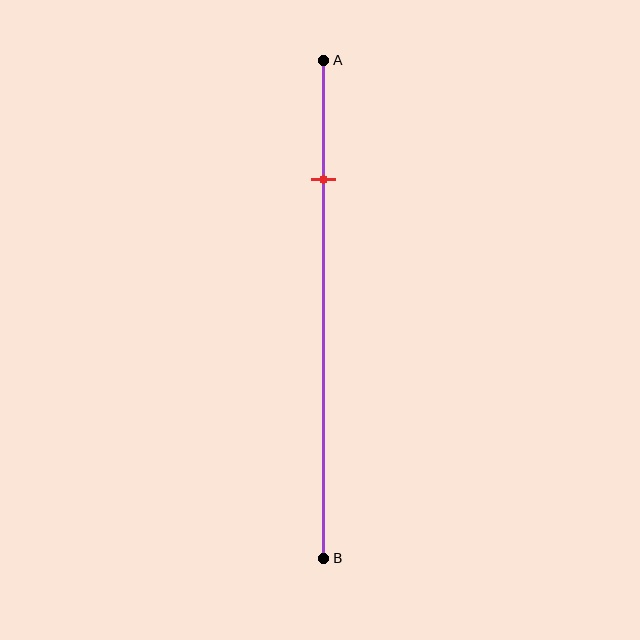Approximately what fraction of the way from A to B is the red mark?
The red mark is approximately 25% of the way from A to B.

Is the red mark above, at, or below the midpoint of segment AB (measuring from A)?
The red mark is above the midpoint of segment AB.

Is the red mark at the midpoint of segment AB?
No, the mark is at about 25% from A, not at the 50% midpoint.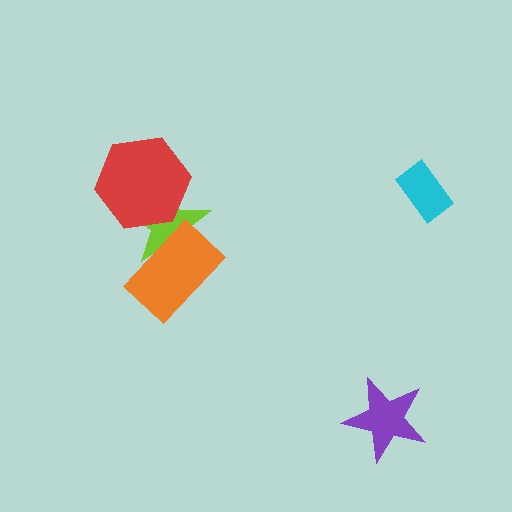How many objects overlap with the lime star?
2 objects overlap with the lime star.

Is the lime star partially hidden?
Yes, it is partially covered by another shape.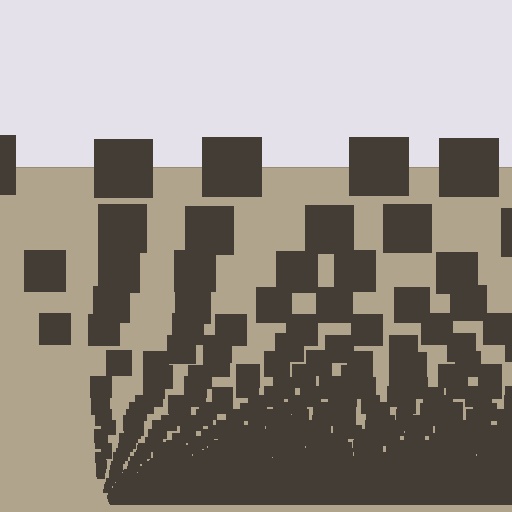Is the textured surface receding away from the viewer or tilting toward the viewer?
The surface appears to tilt toward the viewer. Texture elements get larger and sparser toward the top.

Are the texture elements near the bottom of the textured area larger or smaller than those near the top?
Smaller. The gradient is inverted — elements near the bottom are smaller and denser.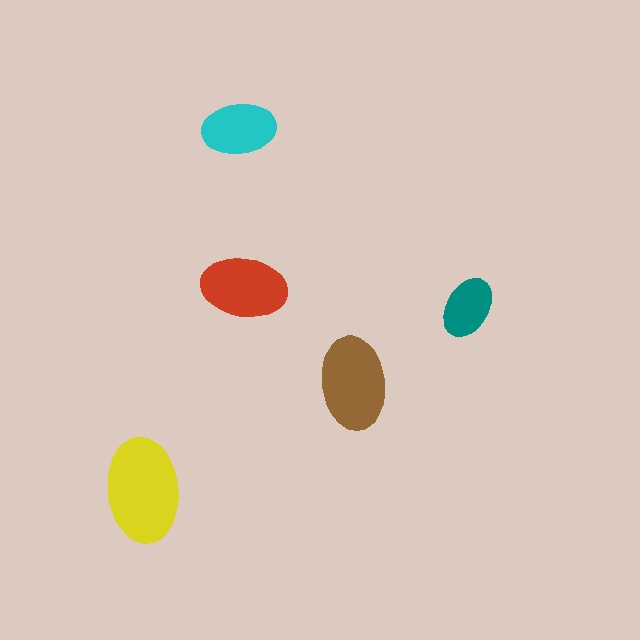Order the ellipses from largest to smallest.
the yellow one, the brown one, the red one, the cyan one, the teal one.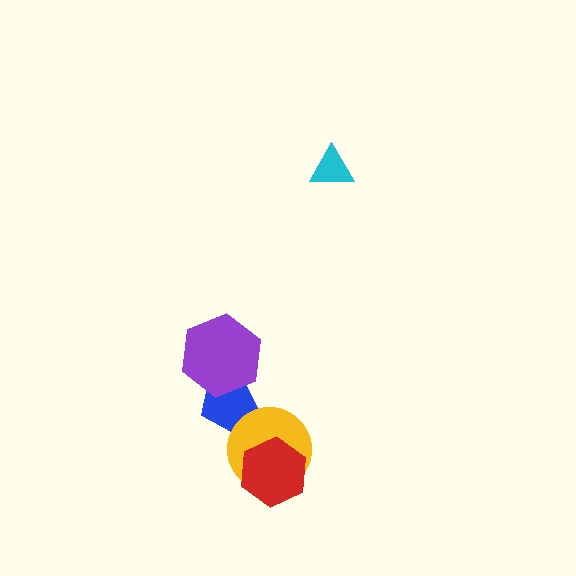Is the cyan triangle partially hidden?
No, no other shape covers it.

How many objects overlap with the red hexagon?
1 object overlaps with the red hexagon.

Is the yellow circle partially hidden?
Yes, it is partially covered by another shape.